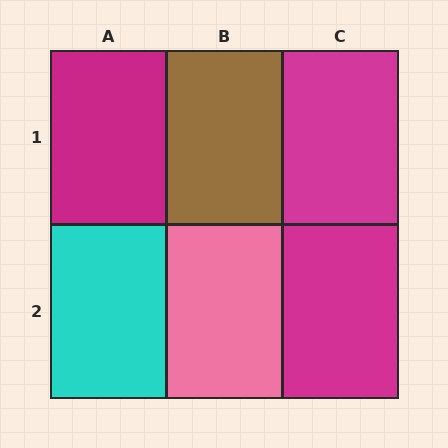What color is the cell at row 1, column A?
Magenta.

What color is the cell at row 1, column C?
Magenta.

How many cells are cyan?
1 cell is cyan.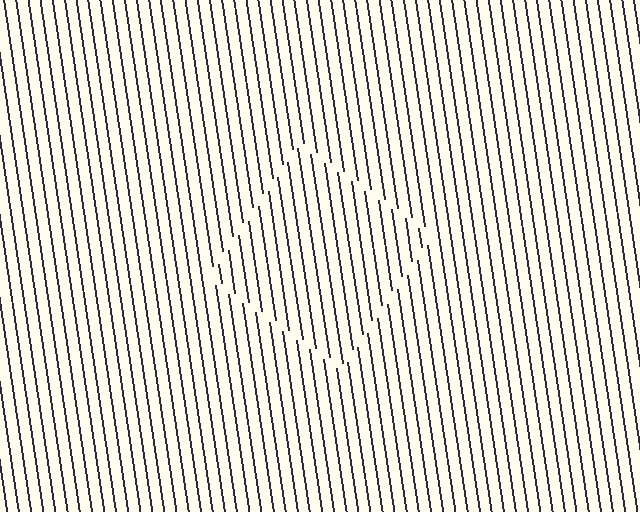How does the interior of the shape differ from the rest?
The interior of the shape contains the same grating, shifted by half a period — the contour is defined by the phase discontinuity where line-ends from the inner and outer gratings abut.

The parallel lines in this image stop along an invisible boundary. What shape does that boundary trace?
An illusory square. The interior of the shape contains the same grating, shifted by half a period — the contour is defined by the phase discontinuity where line-ends from the inner and outer gratings abut.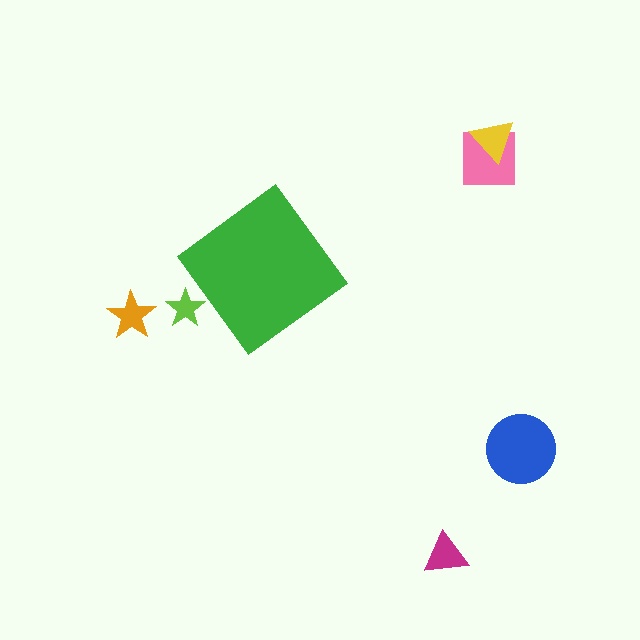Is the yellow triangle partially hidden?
No, the yellow triangle is fully visible.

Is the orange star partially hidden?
No, the orange star is fully visible.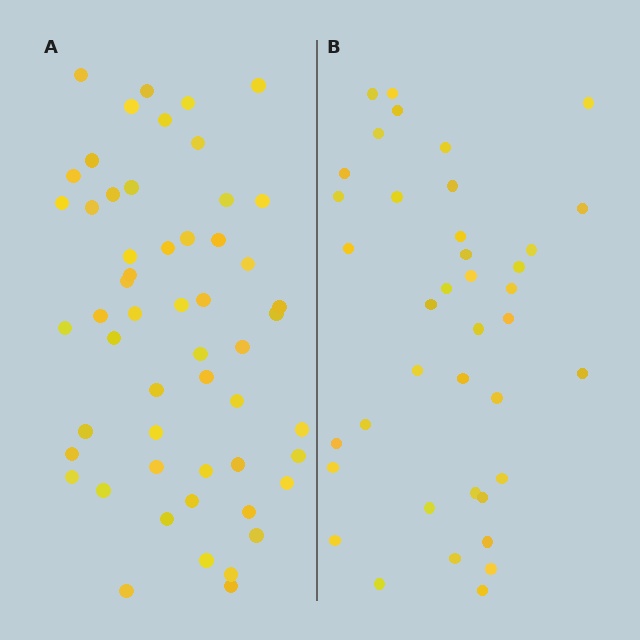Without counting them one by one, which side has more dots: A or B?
Region A (the left region) has more dots.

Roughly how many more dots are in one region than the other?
Region A has approximately 15 more dots than region B.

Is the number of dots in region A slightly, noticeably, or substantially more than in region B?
Region A has noticeably more, but not dramatically so. The ratio is roughly 1.4 to 1.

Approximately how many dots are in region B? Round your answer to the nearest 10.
About 40 dots. (The exact count is 39, which rounds to 40.)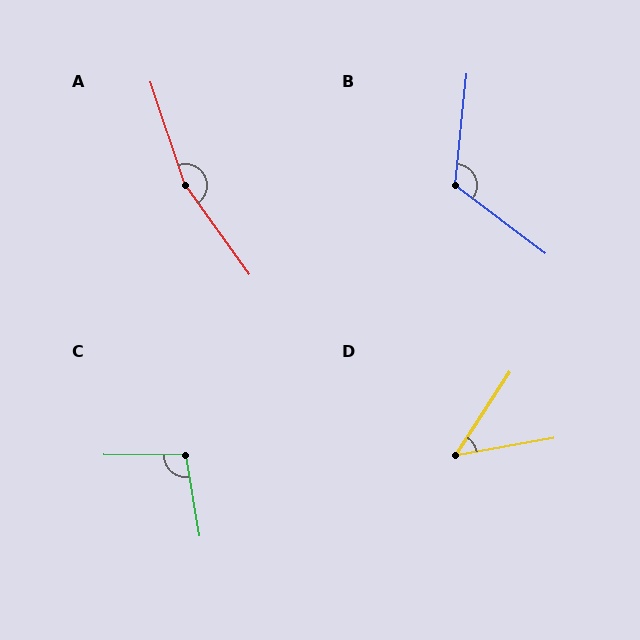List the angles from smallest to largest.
D (47°), C (100°), B (121°), A (163°).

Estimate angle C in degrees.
Approximately 100 degrees.